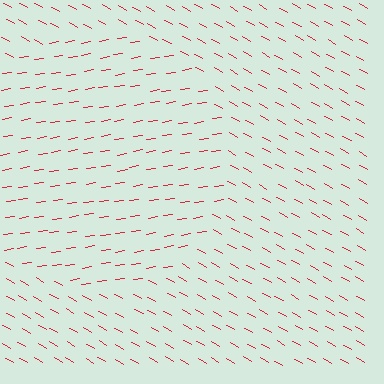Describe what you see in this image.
The image is filled with small red line segments. A circle region in the image has lines oriented differently from the surrounding lines, creating a visible texture boundary.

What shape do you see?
I see a circle.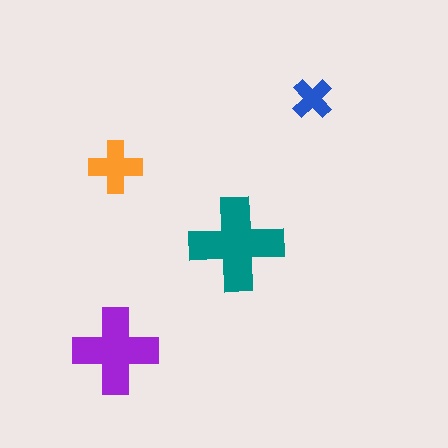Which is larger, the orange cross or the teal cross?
The teal one.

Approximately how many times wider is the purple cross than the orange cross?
About 1.5 times wider.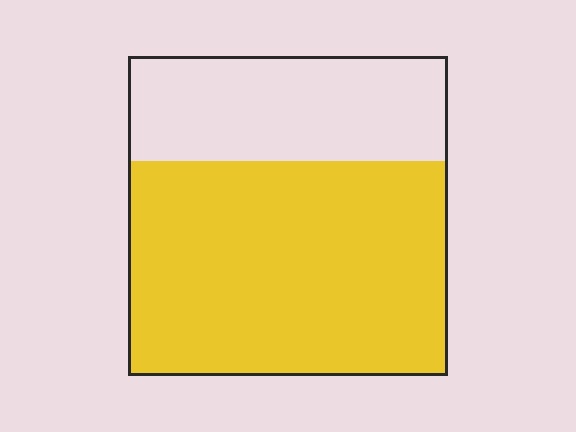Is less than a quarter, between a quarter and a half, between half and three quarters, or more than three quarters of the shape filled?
Between half and three quarters.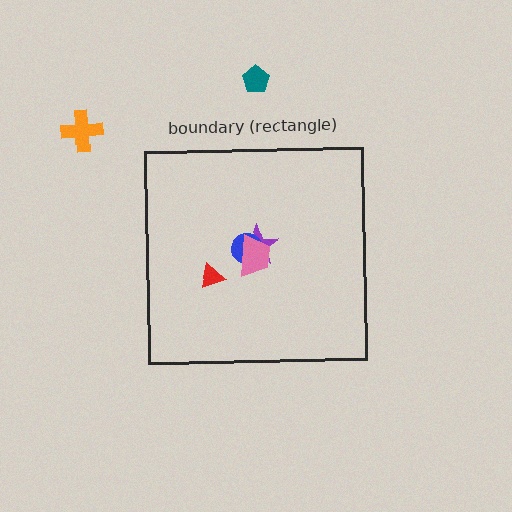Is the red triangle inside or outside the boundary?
Inside.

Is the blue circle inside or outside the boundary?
Inside.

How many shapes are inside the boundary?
4 inside, 2 outside.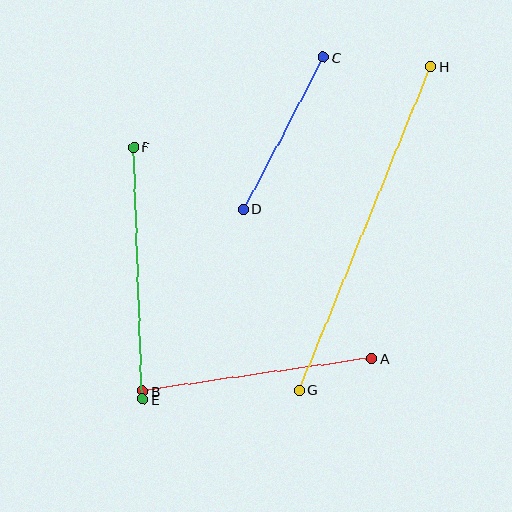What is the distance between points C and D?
The distance is approximately 172 pixels.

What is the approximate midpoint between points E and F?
The midpoint is at approximately (138, 274) pixels.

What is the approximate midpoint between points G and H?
The midpoint is at approximately (365, 229) pixels.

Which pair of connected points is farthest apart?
Points G and H are farthest apart.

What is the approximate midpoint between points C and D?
The midpoint is at approximately (283, 133) pixels.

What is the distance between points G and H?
The distance is approximately 349 pixels.